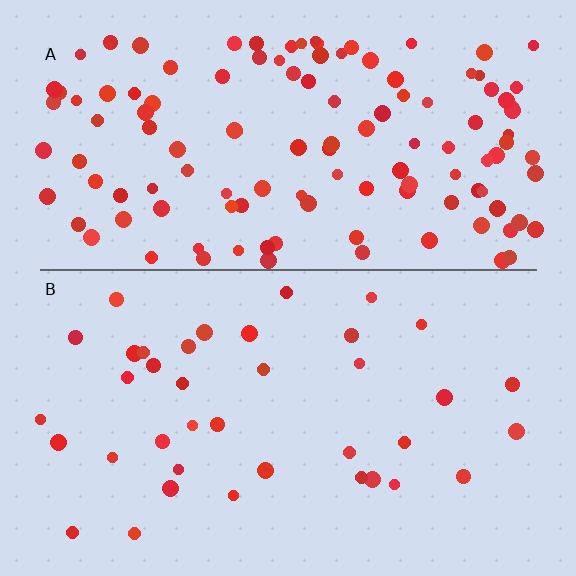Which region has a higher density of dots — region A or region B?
A (the top).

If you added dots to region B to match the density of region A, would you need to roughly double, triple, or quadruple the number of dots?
Approximately triple.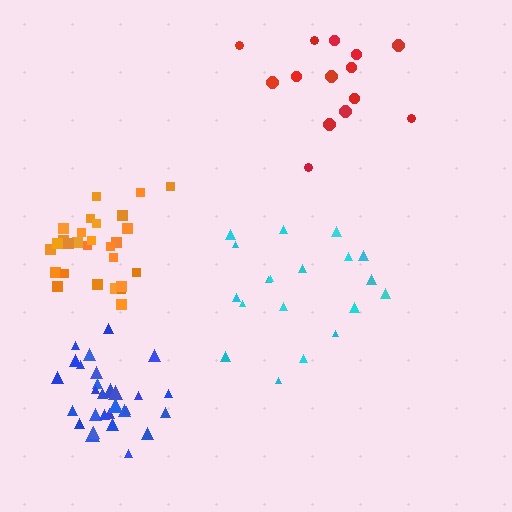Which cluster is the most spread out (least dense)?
Red.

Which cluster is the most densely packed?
Blue.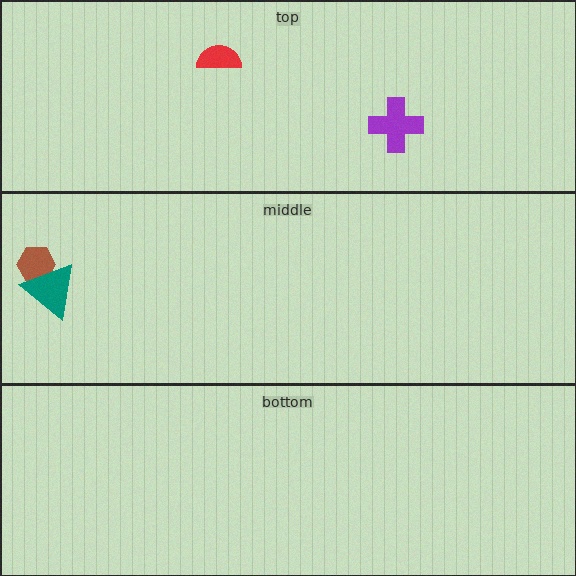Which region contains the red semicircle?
The top region.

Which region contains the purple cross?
The top region.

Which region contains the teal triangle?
The middle region.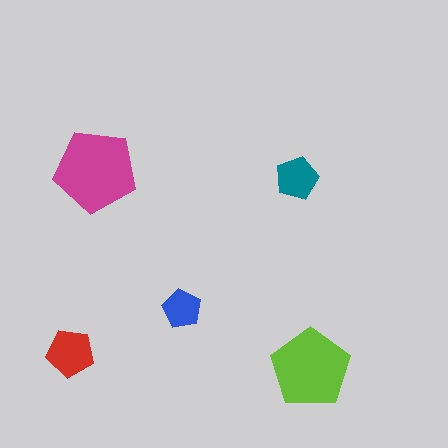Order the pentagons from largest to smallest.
the magenta one, the lime one, the red one, the teal one, the blue one.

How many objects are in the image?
There are 5 objects in the image.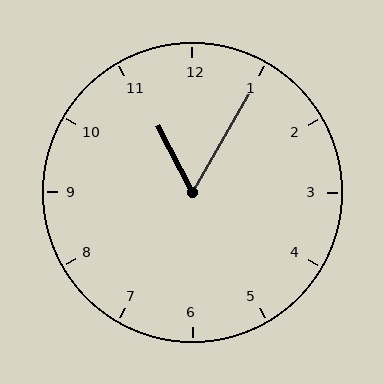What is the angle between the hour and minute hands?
Approximately 58 degrees.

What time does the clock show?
11:05.